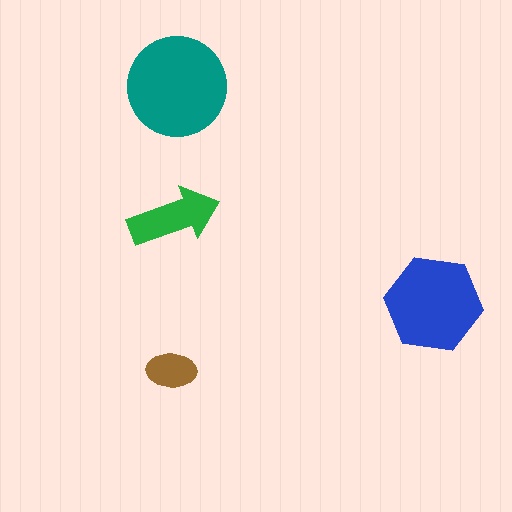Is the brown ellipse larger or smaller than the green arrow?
Smaller.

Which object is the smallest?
The brown ellipse.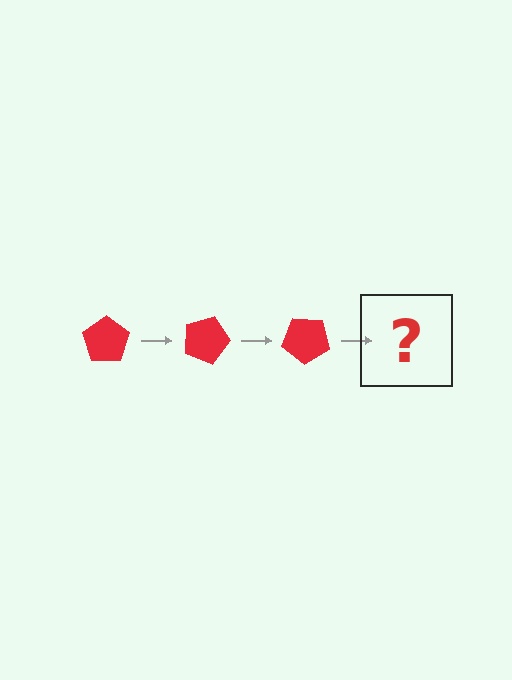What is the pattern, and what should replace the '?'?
The pattern is that the pentagon rotates 20 degrees each step. The '?' should be a red pentagon rotated 60 degrees.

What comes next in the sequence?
The next element should be a red pentagon rotated 60 degrees.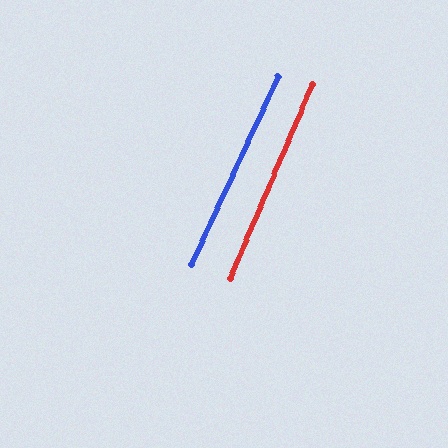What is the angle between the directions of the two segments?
Approximately 2 degrees.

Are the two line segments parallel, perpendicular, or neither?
Parallel — their directions differ by only 1.8°.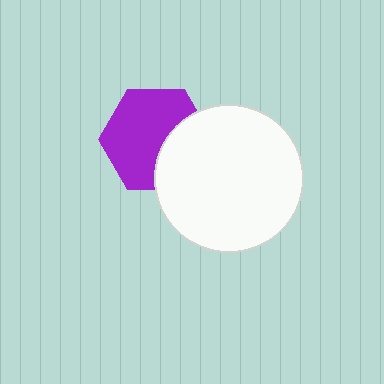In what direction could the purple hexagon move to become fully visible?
The purple hexagon could move left. That would shift it out from behind the white circle entirely.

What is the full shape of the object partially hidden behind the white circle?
The partially hidden object is a purple hexagon.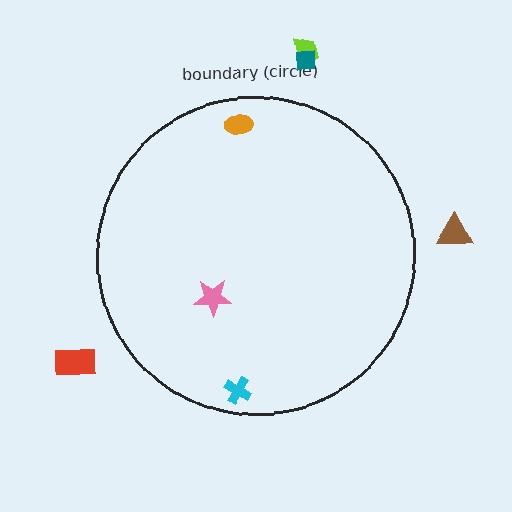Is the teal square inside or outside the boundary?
Outside.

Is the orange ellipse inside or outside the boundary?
Inside.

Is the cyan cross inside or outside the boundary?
Inside.